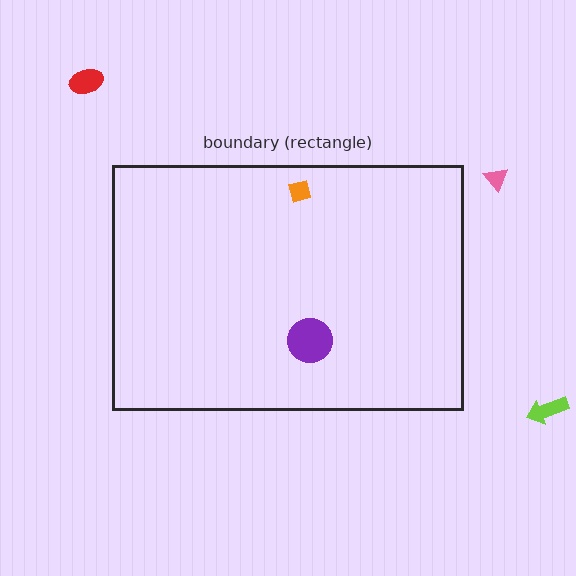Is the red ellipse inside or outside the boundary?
Outside.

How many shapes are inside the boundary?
2 inside, 3 outside.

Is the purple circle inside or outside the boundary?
Inside.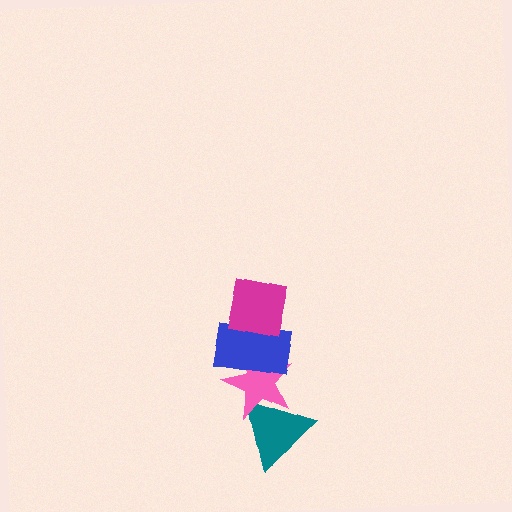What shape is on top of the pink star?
The blue rectangle is on top of the pink star.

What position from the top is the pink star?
The pink star is 3rd from the top.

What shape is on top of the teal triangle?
The pink star is on top of the teal triangle.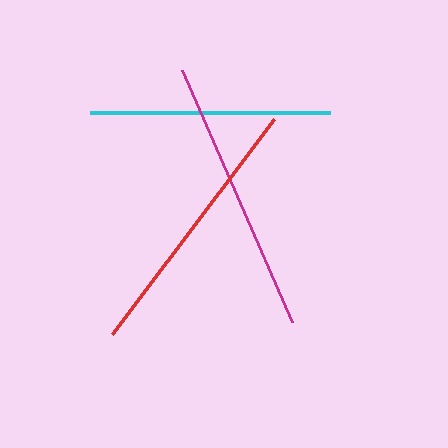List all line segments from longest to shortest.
From longest to shortest: magenta, red, cyan.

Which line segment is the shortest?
The cyan line is the shortest at approximately 241 pixels.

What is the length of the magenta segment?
The magenta segment is approximately 275 pixels long.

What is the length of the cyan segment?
The cyan segment is approximately 241 pixels long.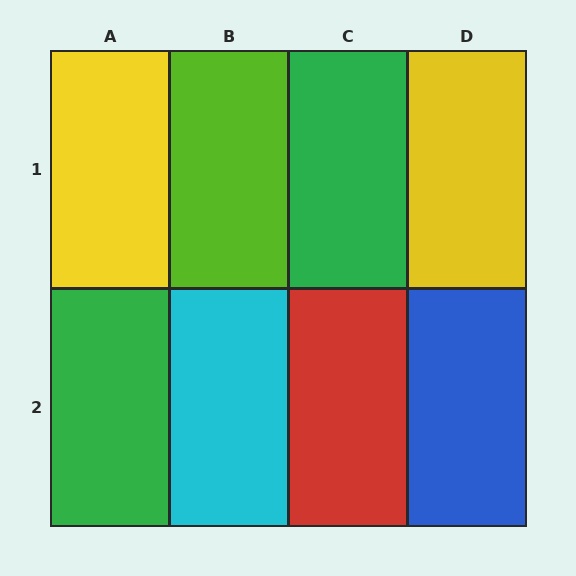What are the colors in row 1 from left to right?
Yellow, lime, green, yellow.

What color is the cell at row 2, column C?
Red.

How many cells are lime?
1 cell is lime.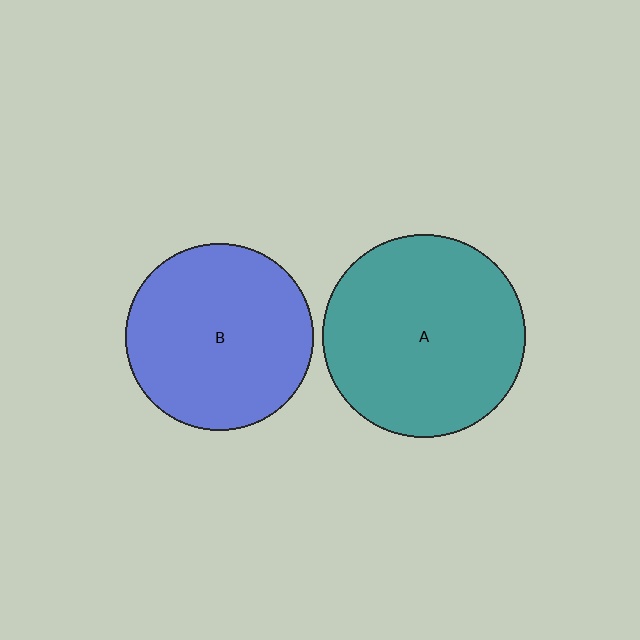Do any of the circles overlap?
No, none of the circles overlap.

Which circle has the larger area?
Circle A (teal).